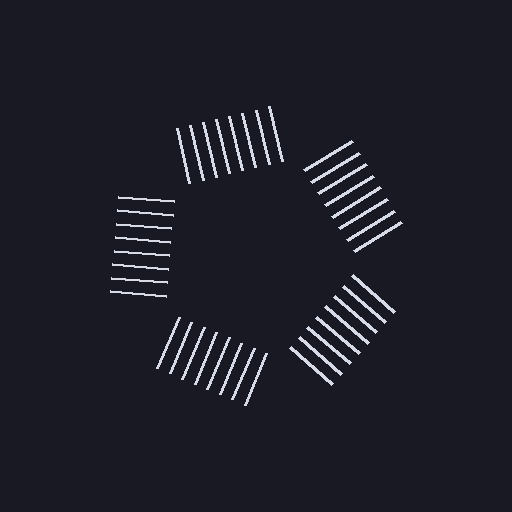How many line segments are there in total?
40 — 8 along each of the 5 edges.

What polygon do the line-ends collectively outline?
An illusory pentagon — the line segments terminate on its edges but no continuous stroke is drawn.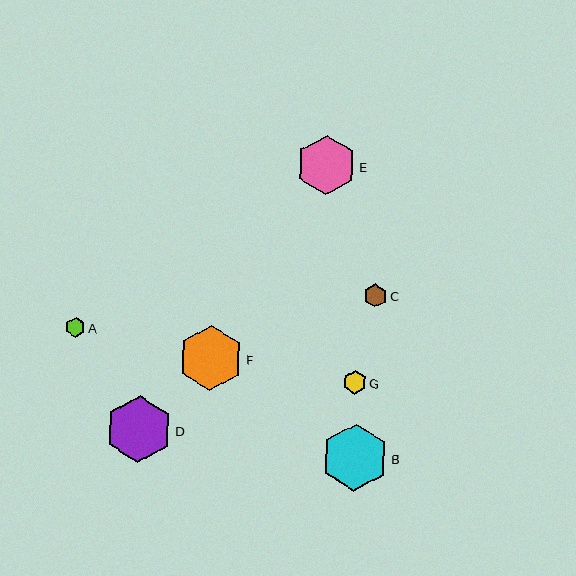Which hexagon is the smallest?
Hexagon A is the smallest with a size of approximately 20 pixels.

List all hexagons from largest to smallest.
From largest to smallest: B, D, F, E, G, C, A.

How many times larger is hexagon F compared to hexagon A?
Hexagon F is approximately 3.2 times the size of hexagon A.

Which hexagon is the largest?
Hexagon B is the largest with a size of approximately 67 pixels.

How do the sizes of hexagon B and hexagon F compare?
Hexagon B and hexagon F are approximately the same size.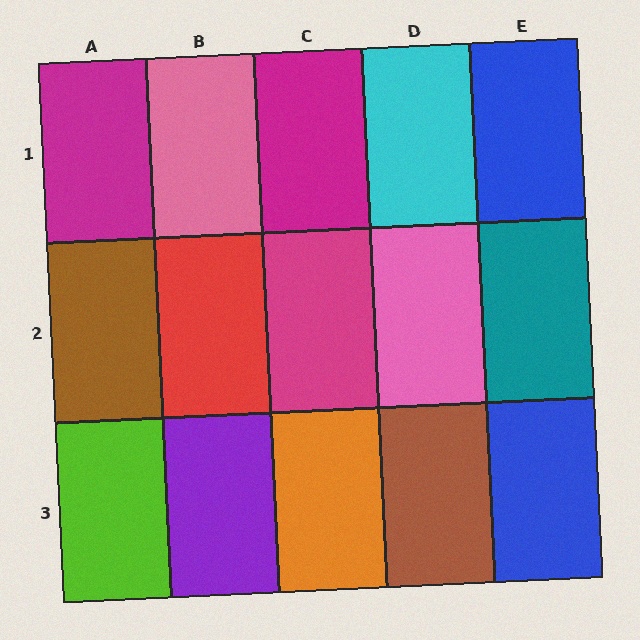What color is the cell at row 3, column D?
Brown.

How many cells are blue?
2 cells are blue.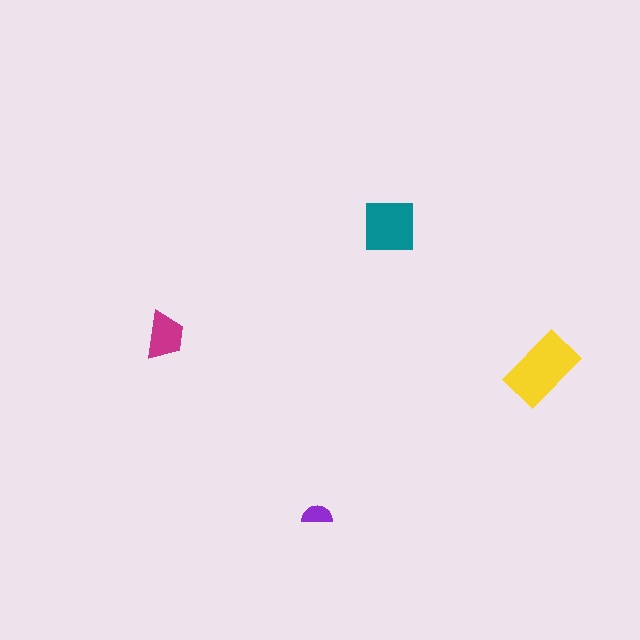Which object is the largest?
The yellow rectangle.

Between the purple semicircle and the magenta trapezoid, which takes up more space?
The magenta trapezoid.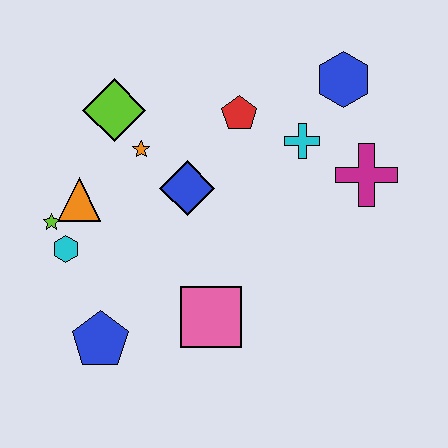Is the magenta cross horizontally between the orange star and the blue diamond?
No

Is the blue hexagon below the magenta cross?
No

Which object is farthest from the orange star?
The magenta cross is farthest from the orange star.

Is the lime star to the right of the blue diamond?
No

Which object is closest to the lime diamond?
The orange star is closest to the lime diamond.